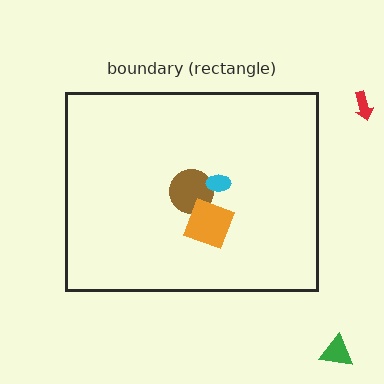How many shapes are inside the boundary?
3 inside, 2 outside.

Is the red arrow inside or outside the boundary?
Outside.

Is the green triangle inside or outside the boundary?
Outside.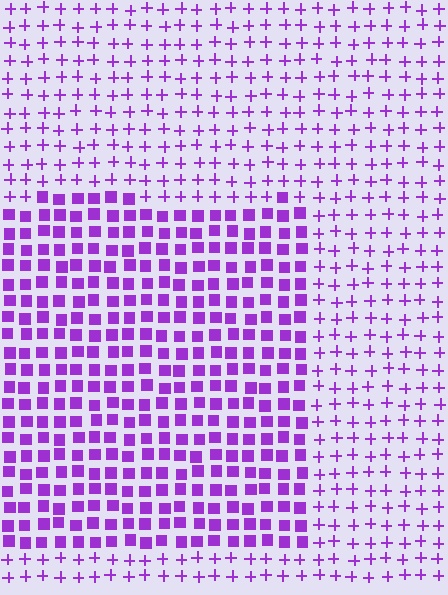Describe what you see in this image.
The image is filled with small purple elements arranged in a uniform grid. A rectangle-shaped region contains squares, while the surrounding area contains plus signs. The boundary is defined purely by the change in element shape.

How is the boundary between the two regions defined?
The boundary is defined by a change in element shape: squares inside vs. plus signs outside. All elements share the same color and spacing.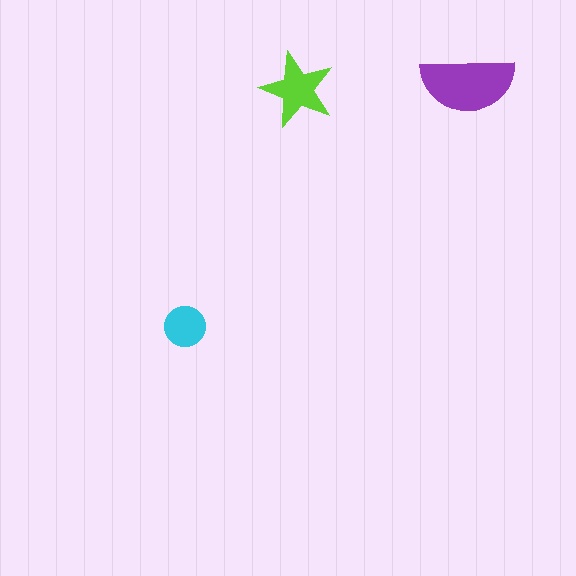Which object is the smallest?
The cyan circle.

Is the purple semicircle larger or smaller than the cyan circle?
Larger.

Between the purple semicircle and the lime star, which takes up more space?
The purple semicircle.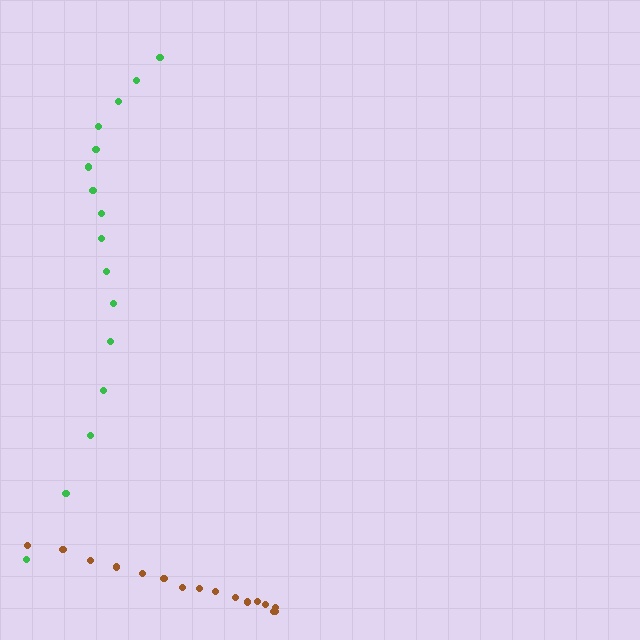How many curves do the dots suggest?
There are 2 distinct paths.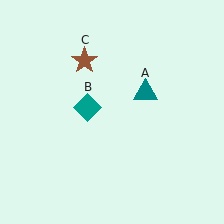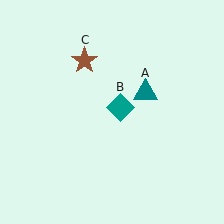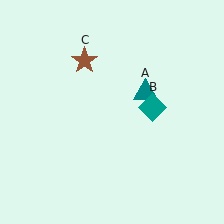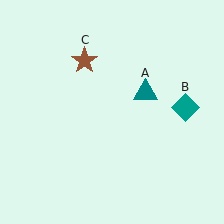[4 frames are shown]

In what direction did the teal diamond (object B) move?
The teal diamond (object B) moved right.